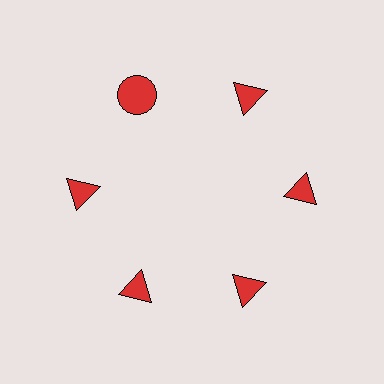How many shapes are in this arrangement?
There are 6 shapes arranged in a ring pattern.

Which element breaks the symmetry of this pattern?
The red circle at roughly the 11 o'clock position breaks the symmetry. All other shapes are red triangles.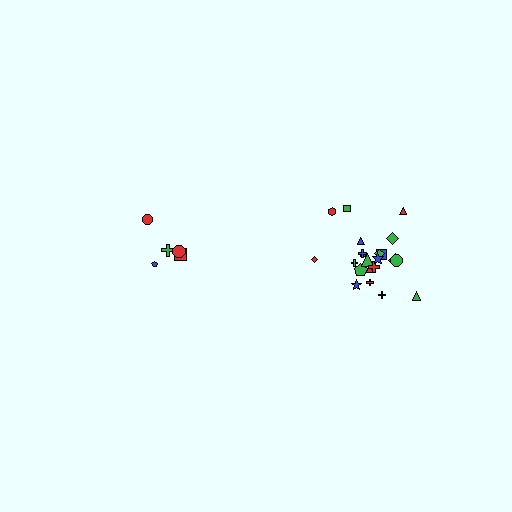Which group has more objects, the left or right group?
The right group.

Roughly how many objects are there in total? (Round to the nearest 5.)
Roughly 25 objects in total.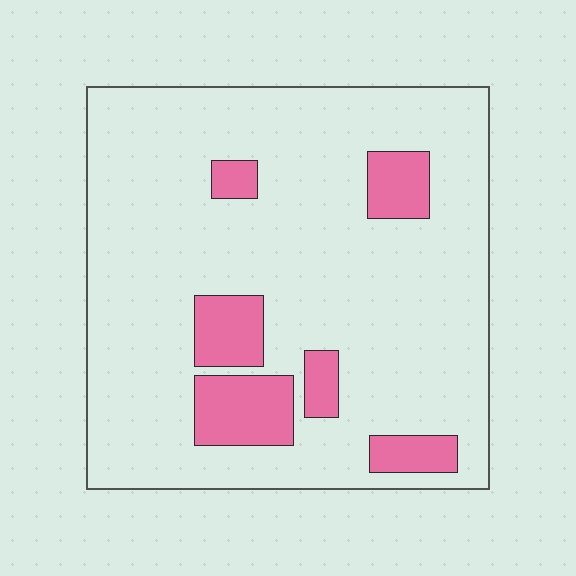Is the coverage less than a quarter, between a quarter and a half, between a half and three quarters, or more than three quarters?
Less than a quarter.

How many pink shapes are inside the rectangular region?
6.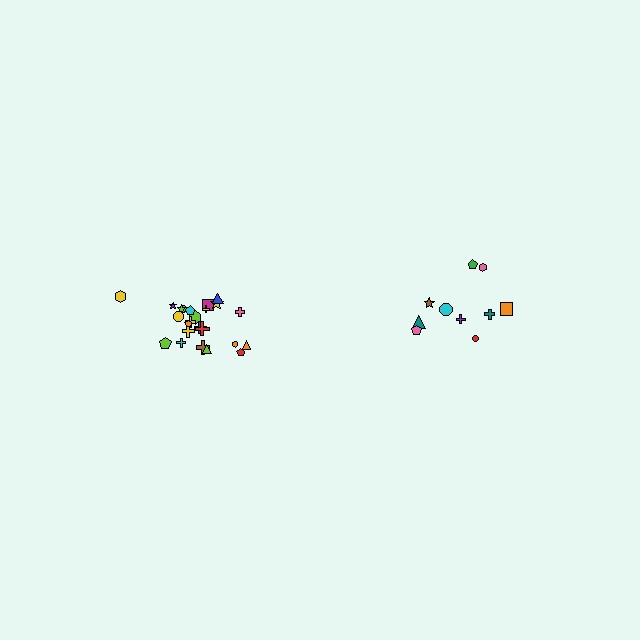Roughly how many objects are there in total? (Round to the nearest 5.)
Roughly 35 objects in total.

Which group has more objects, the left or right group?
The left group.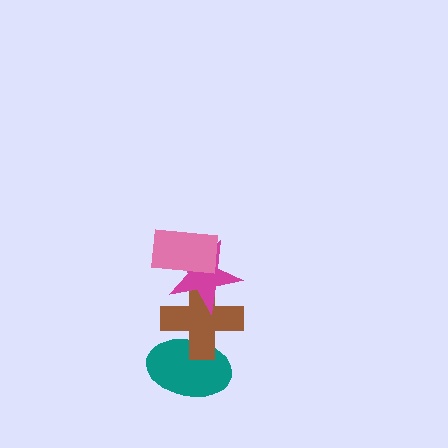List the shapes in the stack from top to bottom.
From top to bottom: the pink rectangle, the magenta star, the brown cross, the teal ellipse.